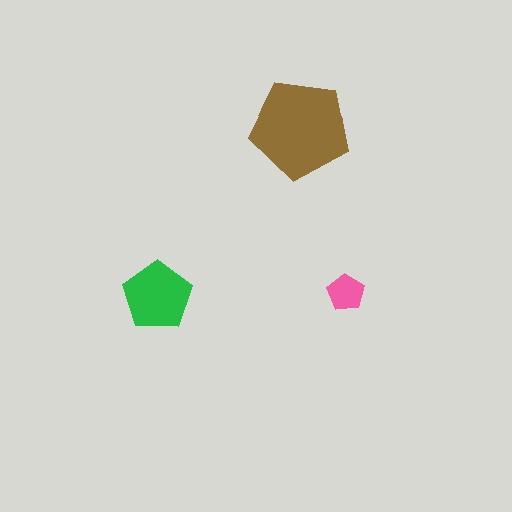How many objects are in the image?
There are 3 objects in the image.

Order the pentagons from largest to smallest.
the brown one, the green one, the pink one.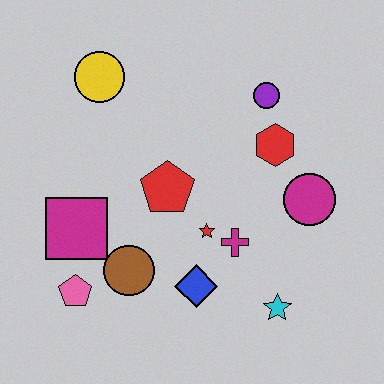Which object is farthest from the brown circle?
The purple circle is farthest from the brown circle.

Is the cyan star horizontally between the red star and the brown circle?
No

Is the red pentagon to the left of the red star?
Yes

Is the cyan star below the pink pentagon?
Yes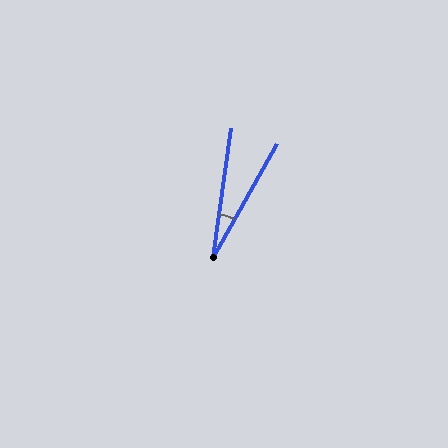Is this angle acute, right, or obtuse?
It is acute.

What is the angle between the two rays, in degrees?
Approximately 21 degrees.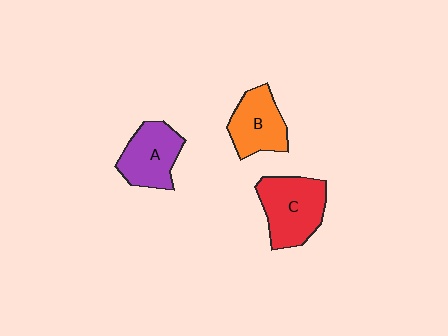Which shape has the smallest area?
Shape B (orange).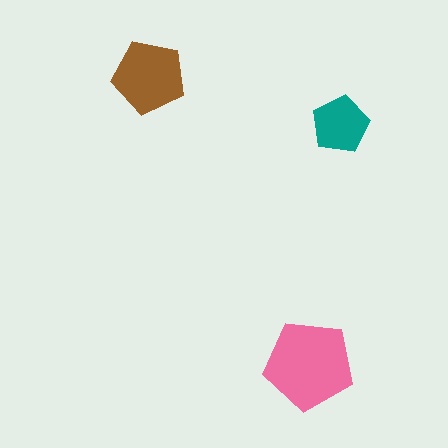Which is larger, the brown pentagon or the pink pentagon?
The pink one.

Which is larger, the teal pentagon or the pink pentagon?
The pink one.